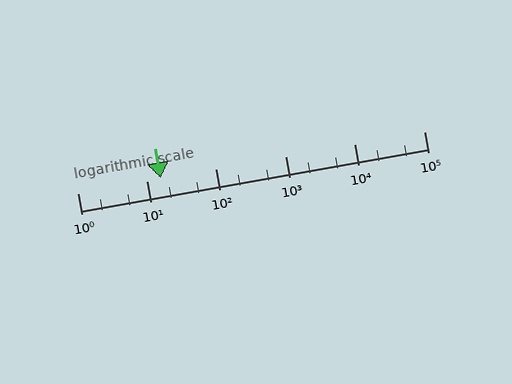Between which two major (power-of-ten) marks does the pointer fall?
The pointer is between 10 and 100.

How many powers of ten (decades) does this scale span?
The scale spans 5 decades, from 1 to 100000.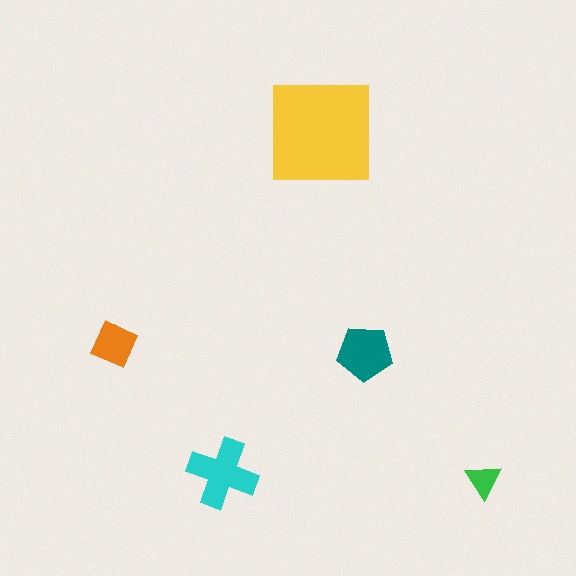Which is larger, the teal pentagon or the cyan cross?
The cyan cross.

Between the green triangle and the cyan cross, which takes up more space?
The cyan cross.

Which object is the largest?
The yellow square.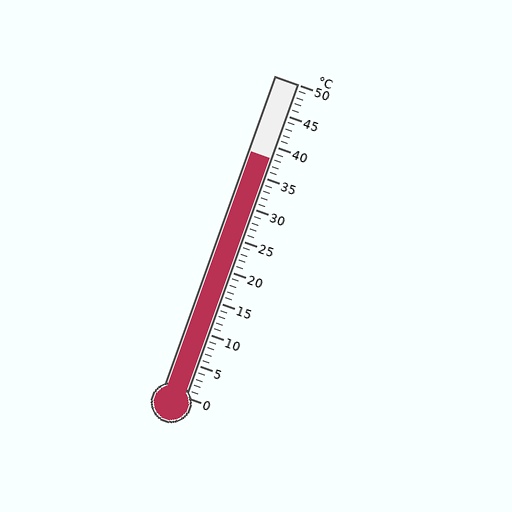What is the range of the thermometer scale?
The thermometer scale ranges from 0°C to 50°C.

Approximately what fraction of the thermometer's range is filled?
The thermometer is filled to approximately 75% of its range.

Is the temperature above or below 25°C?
The temperature is above 25°C.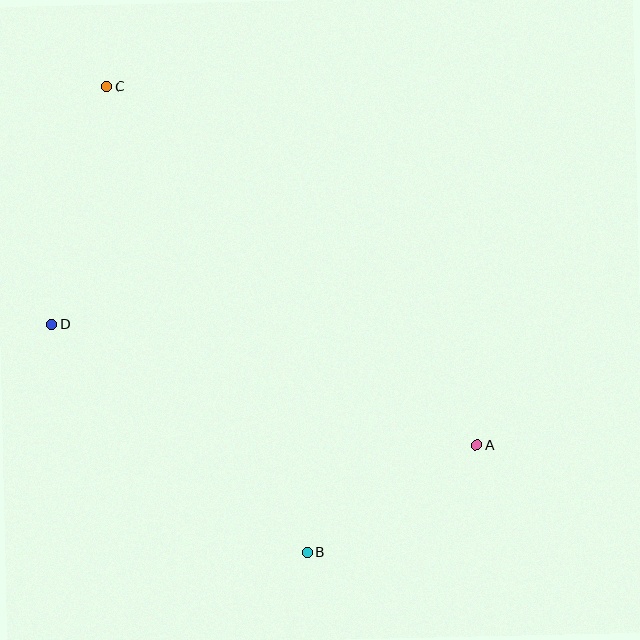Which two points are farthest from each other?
Points A and C are farthest from each other.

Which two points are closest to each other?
Points A and B are closest to each other.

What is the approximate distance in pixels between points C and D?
The distance between C and D is approximately 244 pixels.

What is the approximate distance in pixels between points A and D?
The distance between A and D is approximately 442 pixels.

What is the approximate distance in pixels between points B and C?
The distance between B and C is approximately 507 pixels.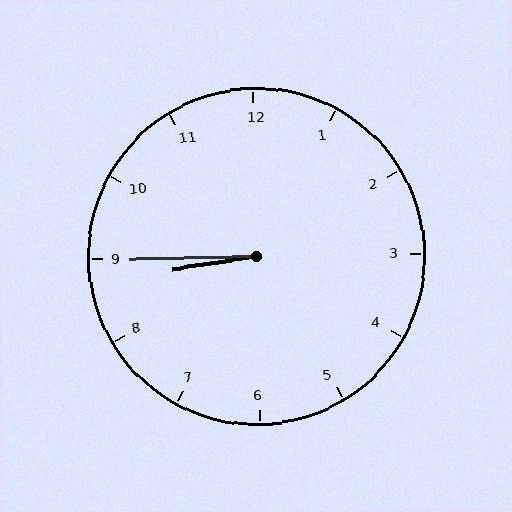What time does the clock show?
8:45.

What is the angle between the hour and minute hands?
Approximately 8 degrees.